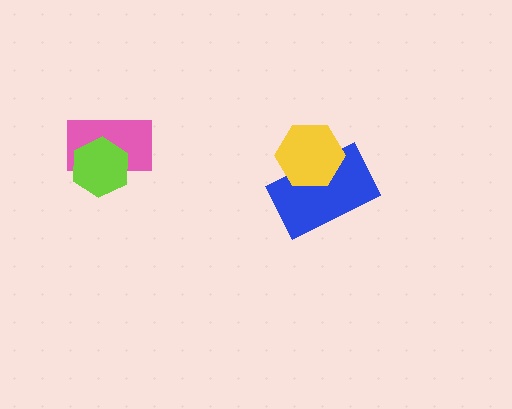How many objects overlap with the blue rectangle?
1 object overlaps with the blue rectangle.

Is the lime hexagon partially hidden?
No, no other shape covers it.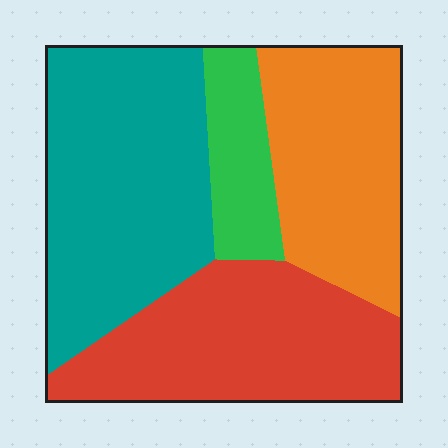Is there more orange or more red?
Red.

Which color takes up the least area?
Green, at roughly 10%.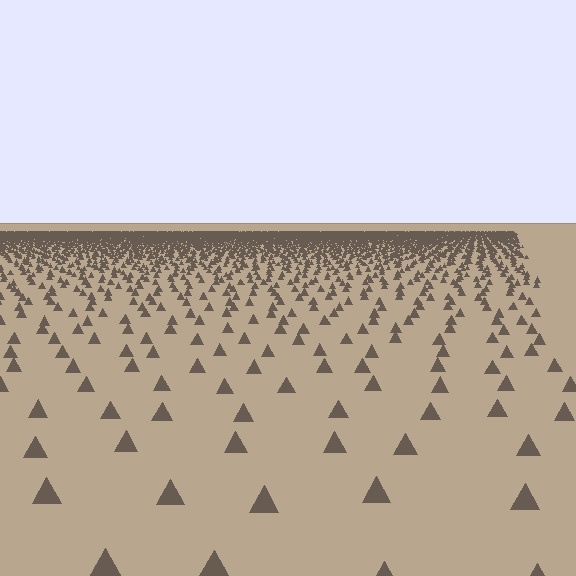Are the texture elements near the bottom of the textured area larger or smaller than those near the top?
Larger. Near the bottom, elements are closer to the viewer and appear at a bigger on-screen size.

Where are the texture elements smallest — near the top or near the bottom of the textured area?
Near the top.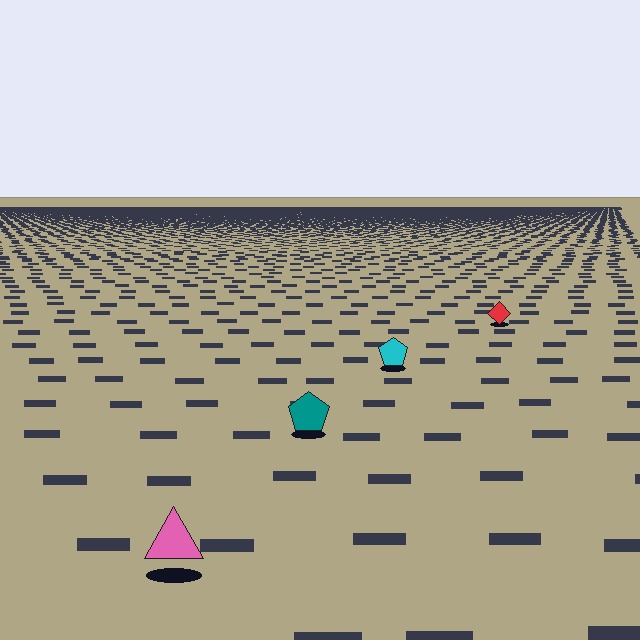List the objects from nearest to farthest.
From nearest to farthest: the pink triangle, the teal pentagon, the cyan pentagon, the red diamond.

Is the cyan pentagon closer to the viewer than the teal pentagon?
No. The teal pentagon is closer — you can tell from the texture gradient: the ground texture is coarser near it.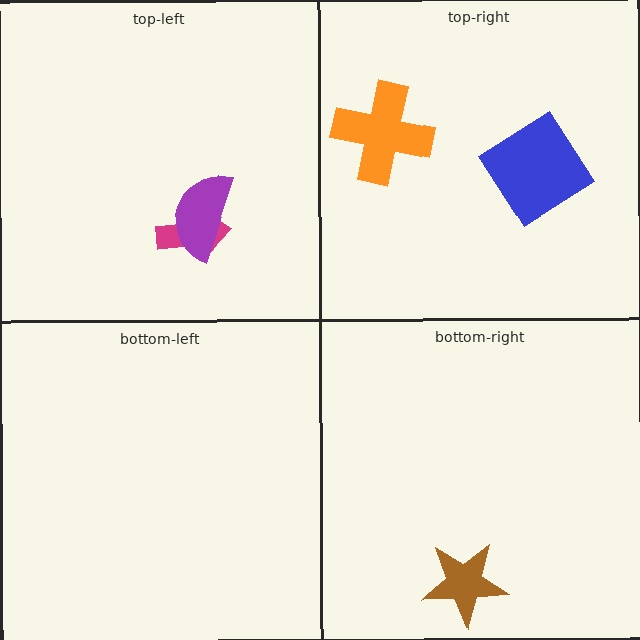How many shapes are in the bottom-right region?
1.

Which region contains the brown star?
The bottom-right region.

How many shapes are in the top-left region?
2.